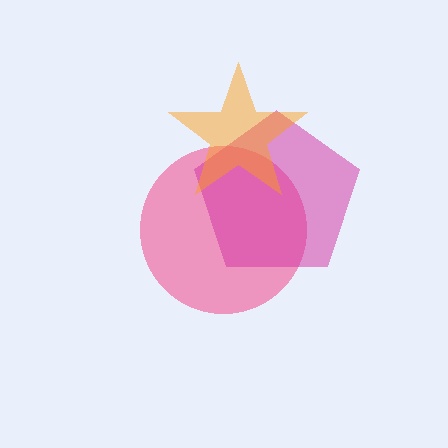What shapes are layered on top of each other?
The layered shapes are: a pink circle, a magenta pentagon, an orange star.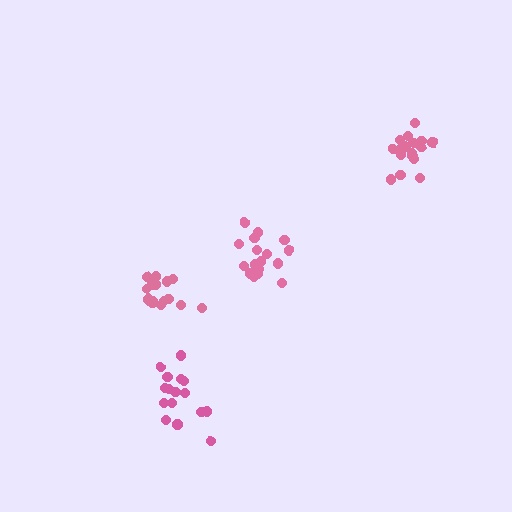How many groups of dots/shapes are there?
There are 4 groups.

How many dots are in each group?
Group 1: 16 dots, Group 2: 17 dots, Group 3: 18 dots, Group 4: 17 dots (68 total).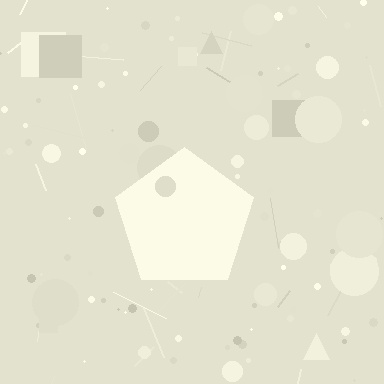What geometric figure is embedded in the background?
A pentagon is embedded in the background.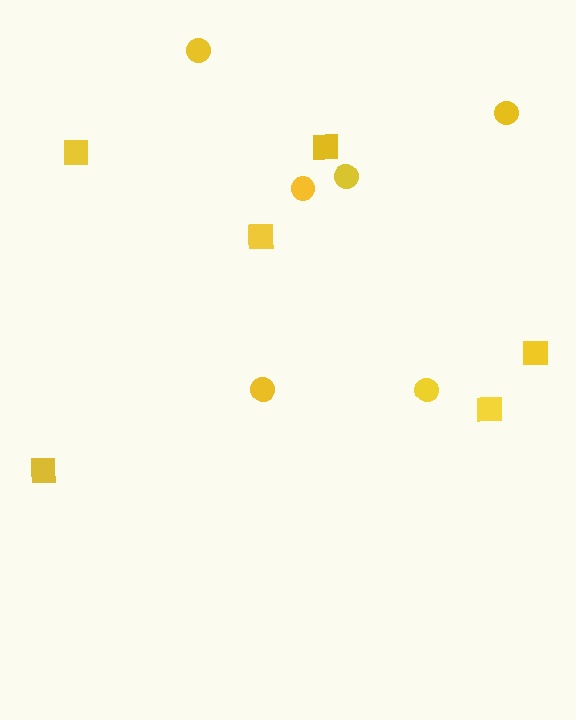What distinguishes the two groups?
There are 2 groups: one group of squares (6) and one group of circles (6).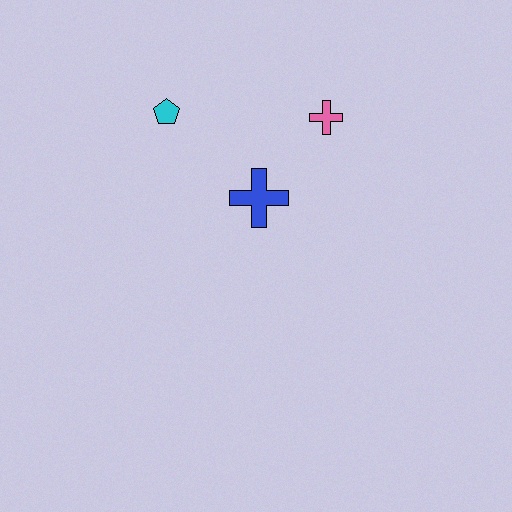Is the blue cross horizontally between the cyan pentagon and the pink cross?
Yes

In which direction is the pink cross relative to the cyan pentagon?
The pink cross is to the right of the cyan pentagon.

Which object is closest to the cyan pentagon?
The blue cross is closest to the cyan pentagon.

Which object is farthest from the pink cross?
The cyan pentagon is farthest from the pink cross.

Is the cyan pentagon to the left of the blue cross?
Yes